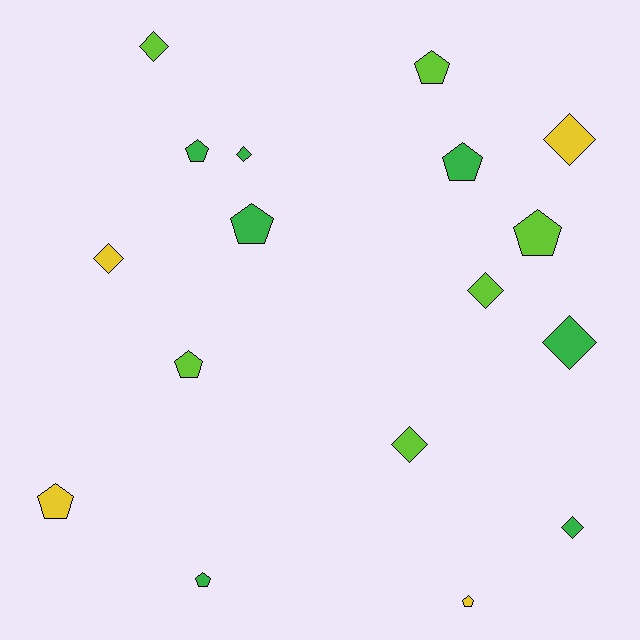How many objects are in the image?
There are 17 objects.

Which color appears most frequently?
Green, with 7 objects.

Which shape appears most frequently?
Pentagon, with 9 objects.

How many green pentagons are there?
There are 4 green pentagons.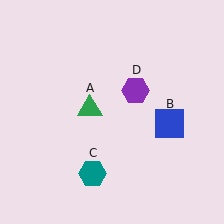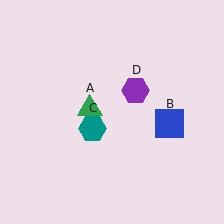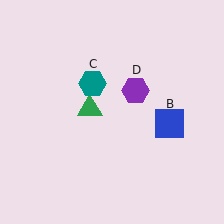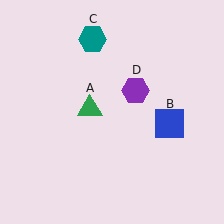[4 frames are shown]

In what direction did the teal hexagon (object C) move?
The teal hexagon (object C) moved up.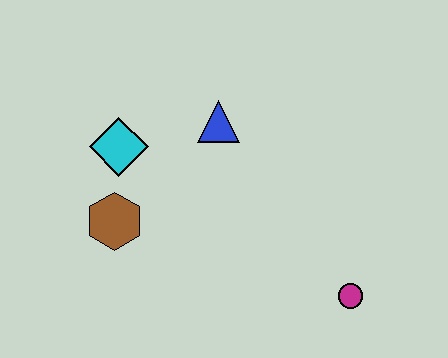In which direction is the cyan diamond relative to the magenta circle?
The cyan diamond is to the left of the magenta circle.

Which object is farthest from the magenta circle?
The cyan diamond is farthest from the magenta circle.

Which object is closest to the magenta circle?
The blue triangle is closest to the magenta circle.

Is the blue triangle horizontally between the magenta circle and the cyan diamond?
Yes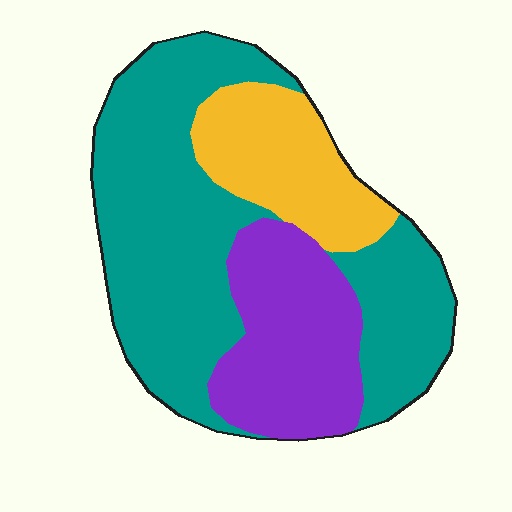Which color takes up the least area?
Yellow, at roughly 20%.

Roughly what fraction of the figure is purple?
Purple takes up less than a quarter of the figure.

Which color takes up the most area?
Teal, at roughly 55%.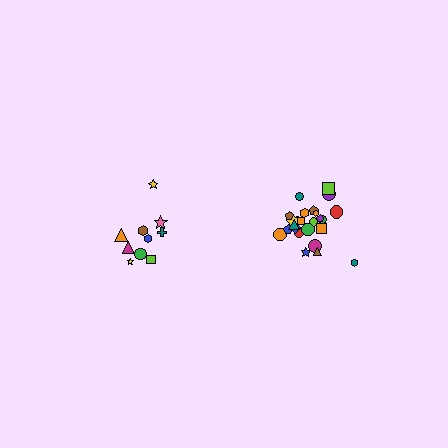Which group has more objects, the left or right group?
The right group.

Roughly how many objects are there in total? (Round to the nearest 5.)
Roughly 35 objects in total.